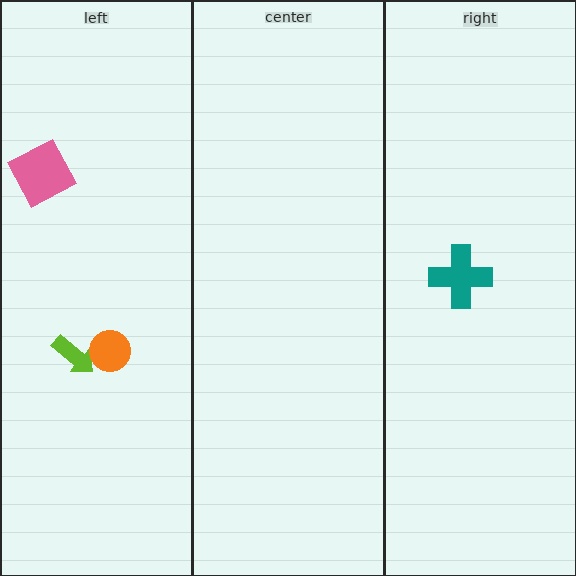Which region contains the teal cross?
The right region.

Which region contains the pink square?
The left region.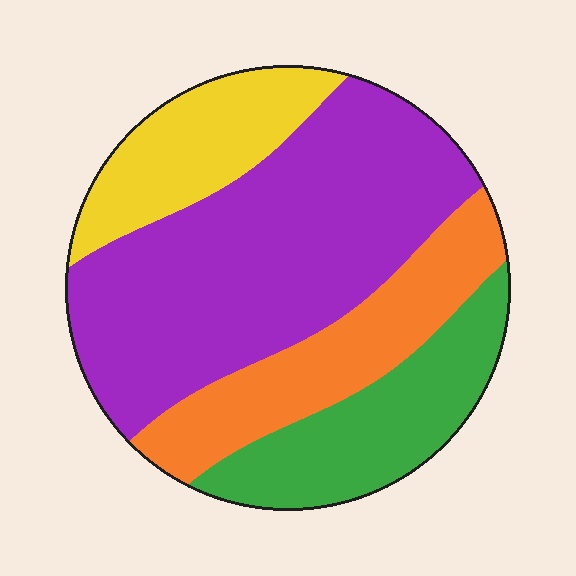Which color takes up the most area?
Purple, at roughly 45%.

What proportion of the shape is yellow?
Yellow takes up about one sixth (1/6) of the shape.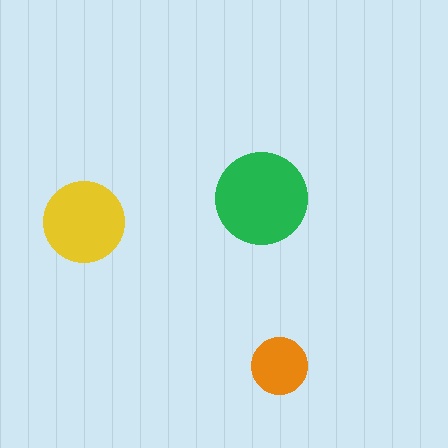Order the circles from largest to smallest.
the green one, the yellow one, the orange one.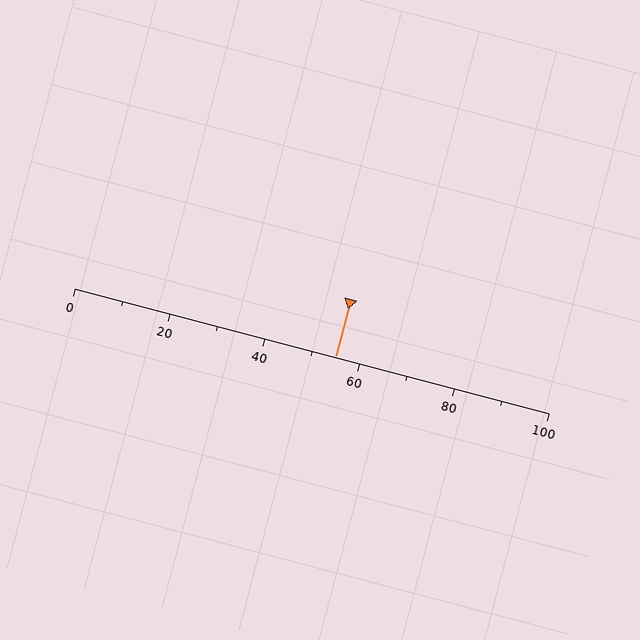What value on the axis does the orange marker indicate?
The marker indicates approximately 55.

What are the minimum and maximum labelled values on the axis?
The axis runs from 0 to 100.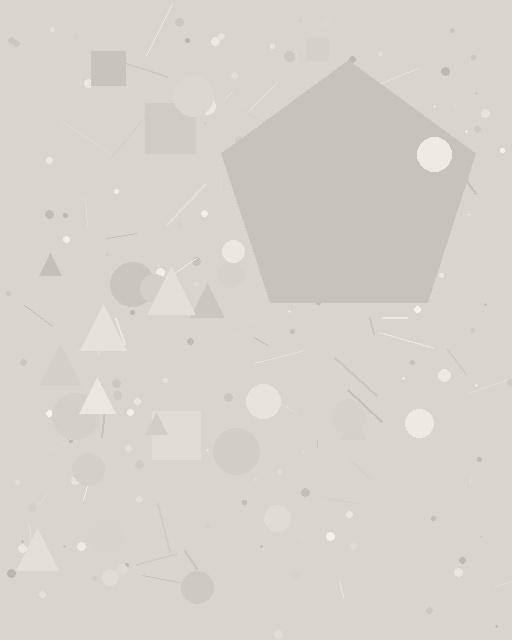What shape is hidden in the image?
A pentagon is hidden in the image.